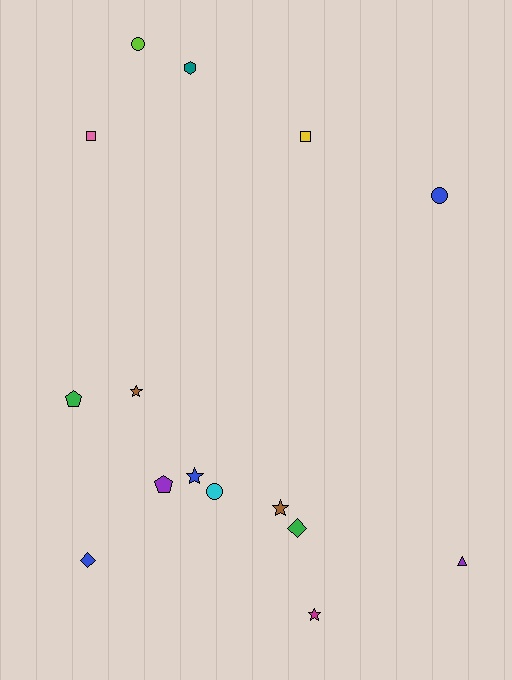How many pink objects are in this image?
There is 1 pink object.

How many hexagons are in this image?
There is 1 hexagon.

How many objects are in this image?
There are 15 objects.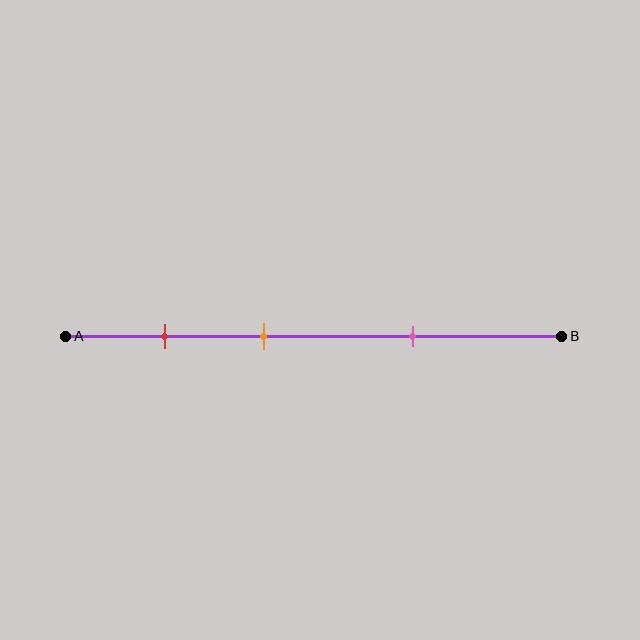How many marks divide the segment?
There are 3 marks dividing the segment.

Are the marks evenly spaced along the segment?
Yes, the marks are approximately evenly spaced.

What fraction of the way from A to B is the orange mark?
The orange mark is approximately 40% (0.4) of the way from A to B.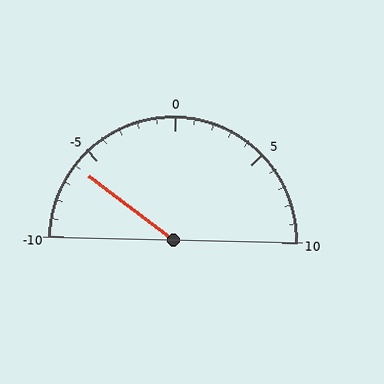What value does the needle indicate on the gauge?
The needle indicates approximately -6.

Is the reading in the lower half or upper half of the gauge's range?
The reading is in the lower half of the range (-10 to 10).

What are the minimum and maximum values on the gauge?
The gauge ranges from -10 to 10.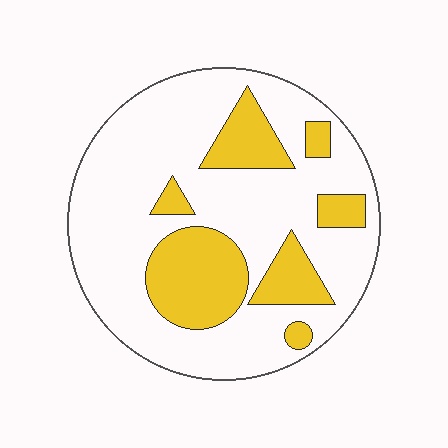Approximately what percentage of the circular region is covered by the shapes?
Approximately 25%.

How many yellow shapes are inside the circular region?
7.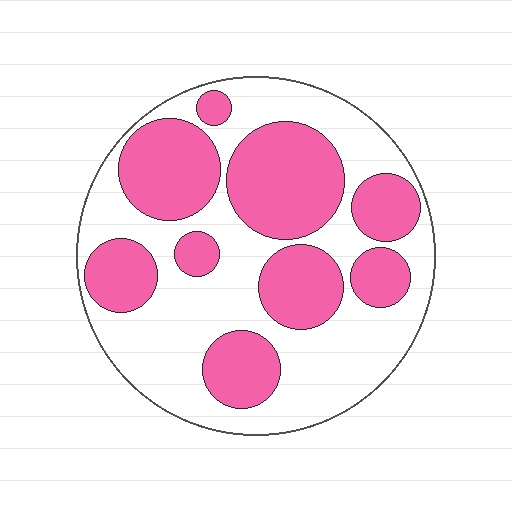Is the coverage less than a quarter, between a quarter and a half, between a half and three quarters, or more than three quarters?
Between a quarter and a half.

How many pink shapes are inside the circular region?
9.